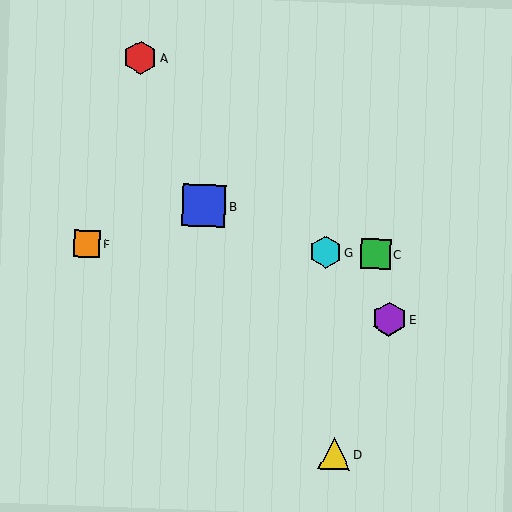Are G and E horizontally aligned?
No, G is at y≈252 and E is at y≈319.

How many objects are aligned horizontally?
3 objects (C, F, G) are aligned horizontally.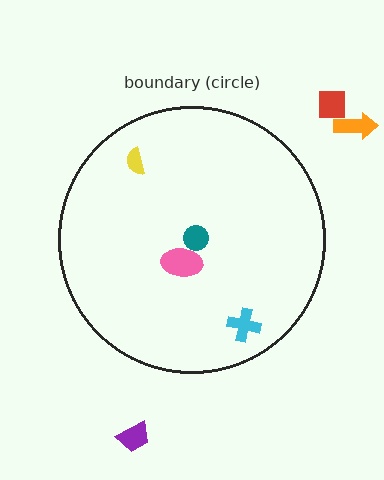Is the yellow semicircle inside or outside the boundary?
Inside.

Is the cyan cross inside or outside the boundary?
Inside.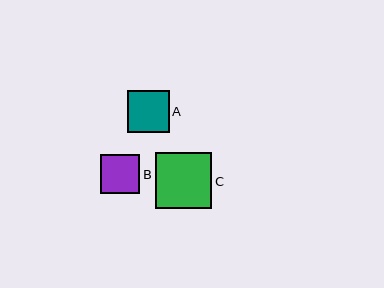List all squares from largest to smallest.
From largest to smallest: C, A, B.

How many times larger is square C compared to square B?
Square C is approximately 1.4 times the size of square B.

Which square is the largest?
Square C is the largest with a size of approximately 56 pixels.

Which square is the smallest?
Square B is the smallest with a size of approximately 39 pixels.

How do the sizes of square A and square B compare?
Square A and square B are approximately the same size.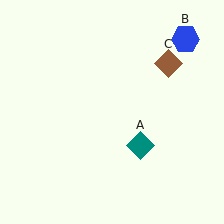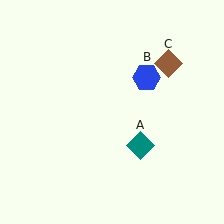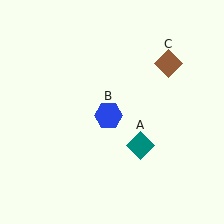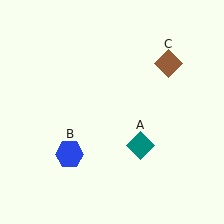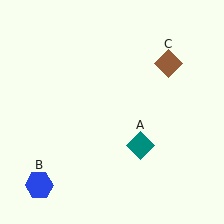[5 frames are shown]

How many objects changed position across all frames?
1 object changed position: blue hexagon (object B).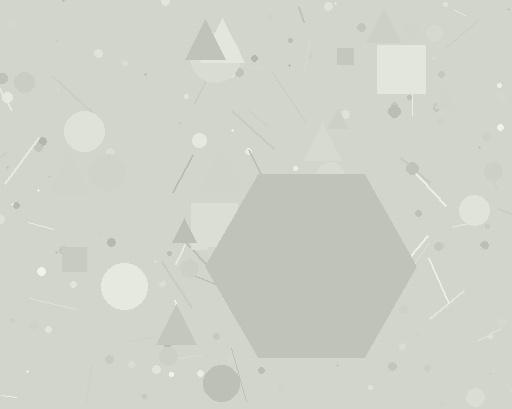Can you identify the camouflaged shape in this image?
The camouflaged shape is a hexagon.